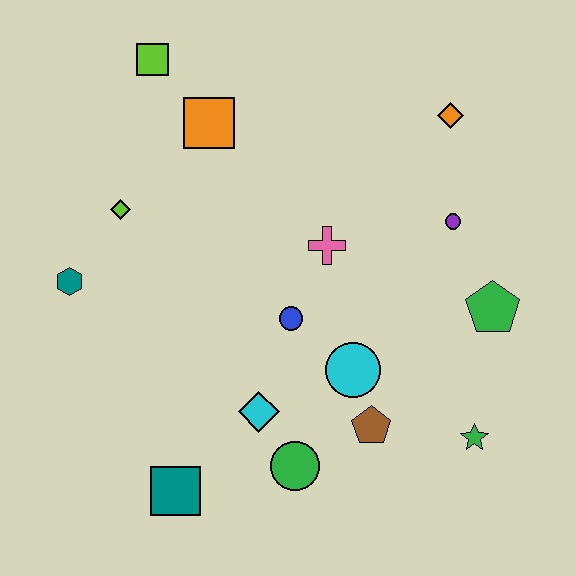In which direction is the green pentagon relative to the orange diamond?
The green pentagon is below the orange diamond.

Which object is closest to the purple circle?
The green pentagon is closest to the purple circle.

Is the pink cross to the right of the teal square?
Yes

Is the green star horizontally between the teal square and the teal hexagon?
No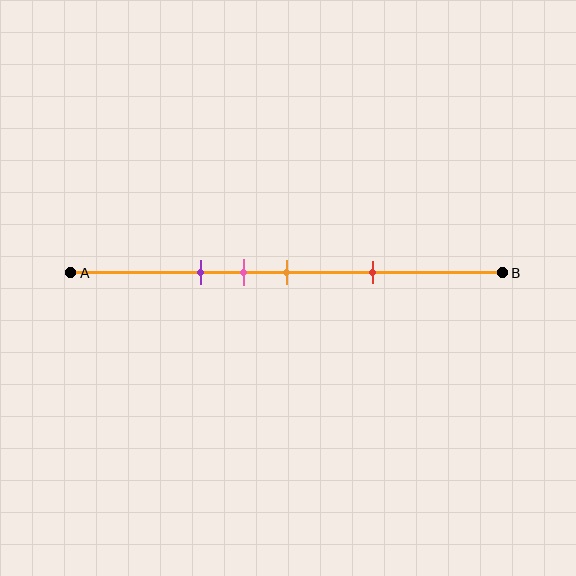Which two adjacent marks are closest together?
The pink and orange marks are the closest adjacent pair.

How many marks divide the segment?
There are 4 marks dividing the segment.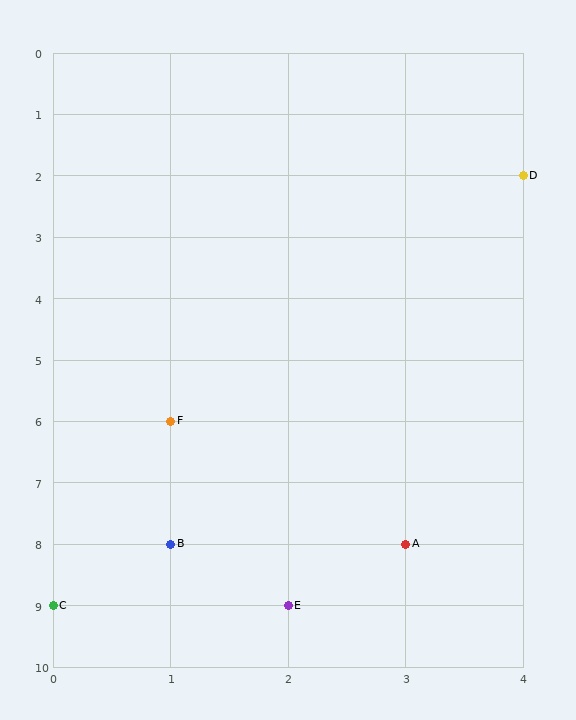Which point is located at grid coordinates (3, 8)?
Point A is at (3, 8).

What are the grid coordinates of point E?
Point E is at grid coordinates (2, 9).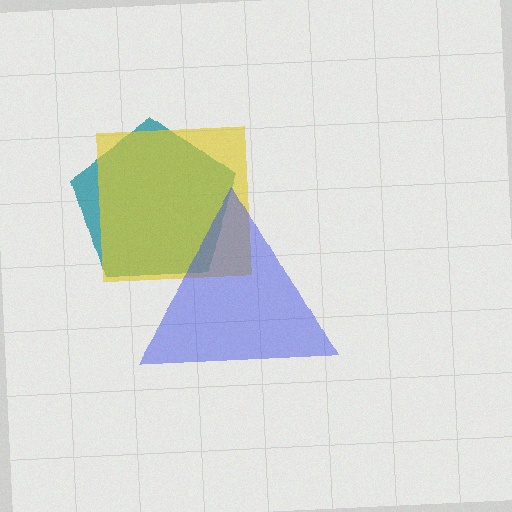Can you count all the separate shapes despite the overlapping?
Yes, there are 3 separate shapes.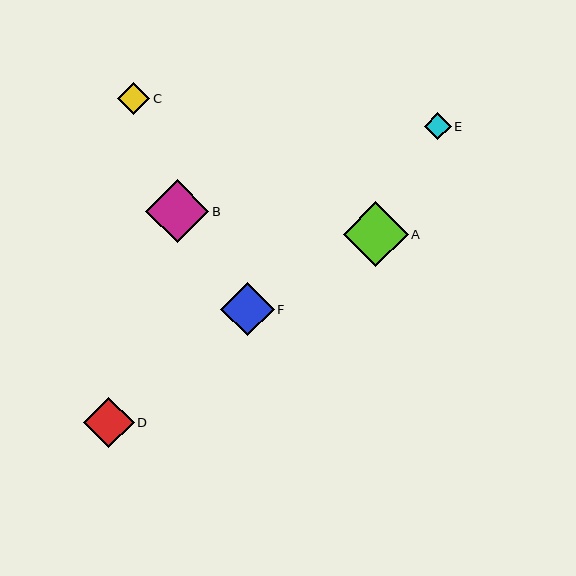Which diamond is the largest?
Diamond A is the largest with a size of approximately 65 pixels.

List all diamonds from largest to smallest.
From largest to smallest: A, B, F, D, C, E.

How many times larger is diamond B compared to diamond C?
Diamond B is approximately 2.0 times the size of diamond C.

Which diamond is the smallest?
Diamond E is the smallest with a size of approximately 27 pixels.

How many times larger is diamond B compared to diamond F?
Diamond B is approximately 1.2 times the size of diamond F.